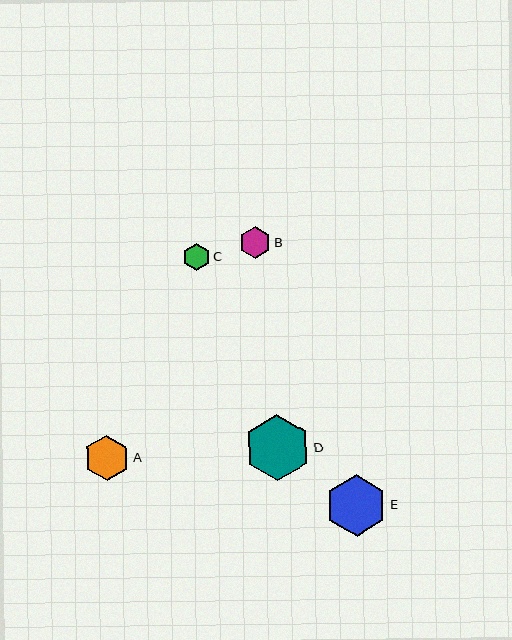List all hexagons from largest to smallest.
From largest to smallest: D, E, A, B, C.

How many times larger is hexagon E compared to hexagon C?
Hexagon E is approximately 2.3 times the size of hexagon C.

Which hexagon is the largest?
Hexagon D is the largest with a size of approximately 66 pixels.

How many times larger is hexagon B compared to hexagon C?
Hexagon B is approximately 1.2 times the size of hexagon C.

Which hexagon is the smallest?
Hexagon C is the smallest with a size of approximately 27 pixels.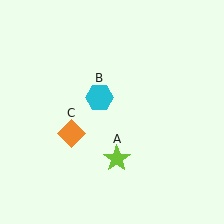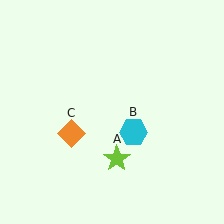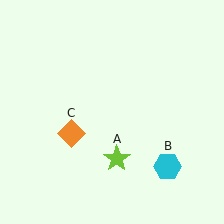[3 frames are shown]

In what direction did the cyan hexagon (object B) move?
The cyan hexagon (object B) moved down and to the right.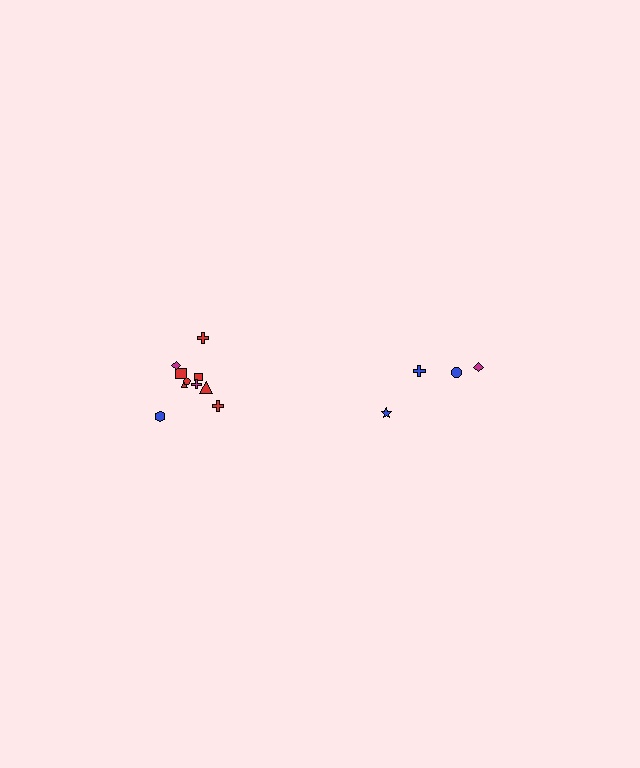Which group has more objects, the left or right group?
The left group.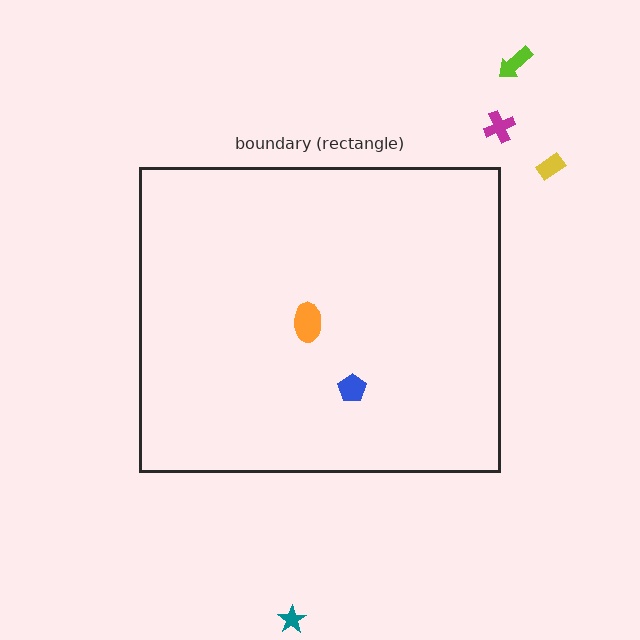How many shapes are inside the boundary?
2 inside, 4 outside.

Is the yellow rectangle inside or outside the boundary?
Outside.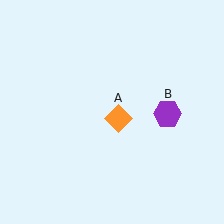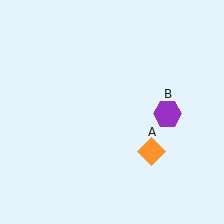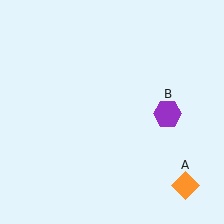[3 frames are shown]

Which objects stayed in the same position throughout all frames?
Purple hexagon (object B) remained stationary.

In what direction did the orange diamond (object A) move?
The orange diamond (object A) moved down and to the right.